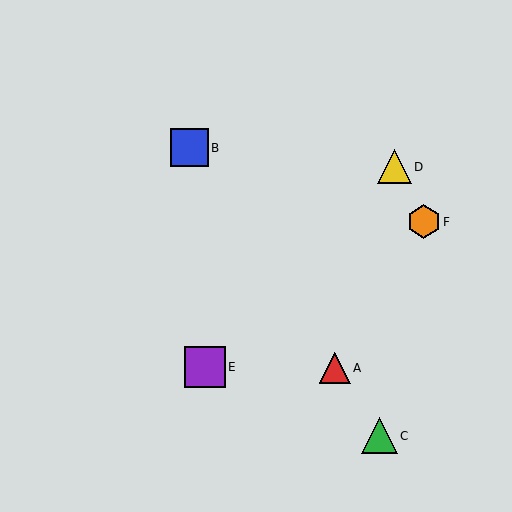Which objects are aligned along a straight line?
Objects A, B, C are aligned along a straight line.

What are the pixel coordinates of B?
Object B is at (189, 148).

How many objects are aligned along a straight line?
3 objects (A, B, C) are aligned along a straight line.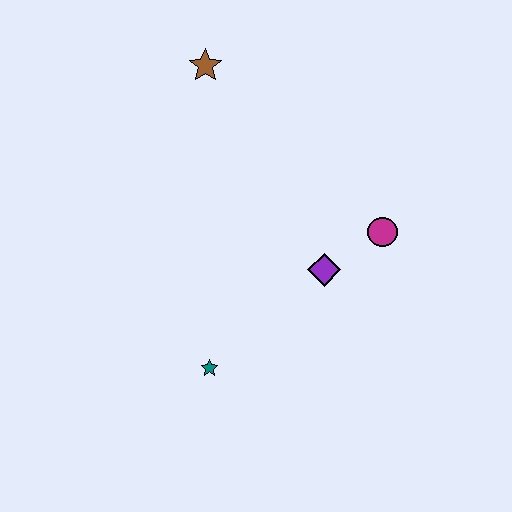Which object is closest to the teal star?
The purple diamond is closest to the teal star.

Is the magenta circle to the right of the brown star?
Yes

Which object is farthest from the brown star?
The teal star is farthest from the brown star.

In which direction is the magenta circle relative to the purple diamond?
The magenta circle is to the right of the purple diamond.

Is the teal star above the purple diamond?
No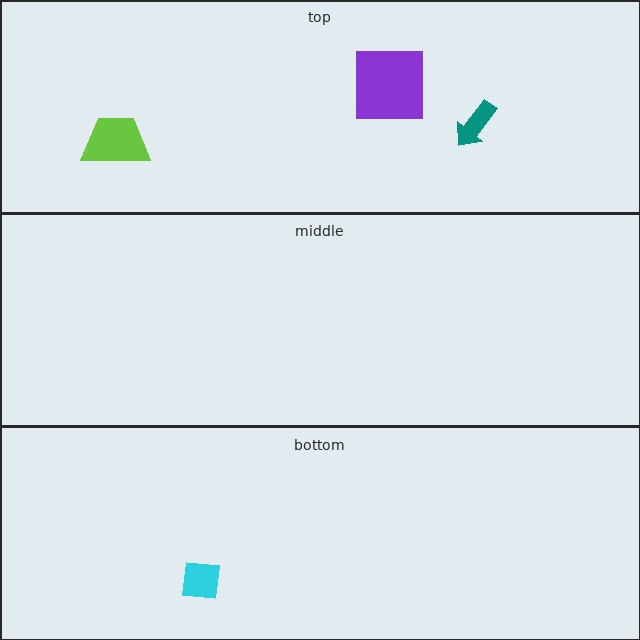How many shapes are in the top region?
3.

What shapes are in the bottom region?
The cyan square.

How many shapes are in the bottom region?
1.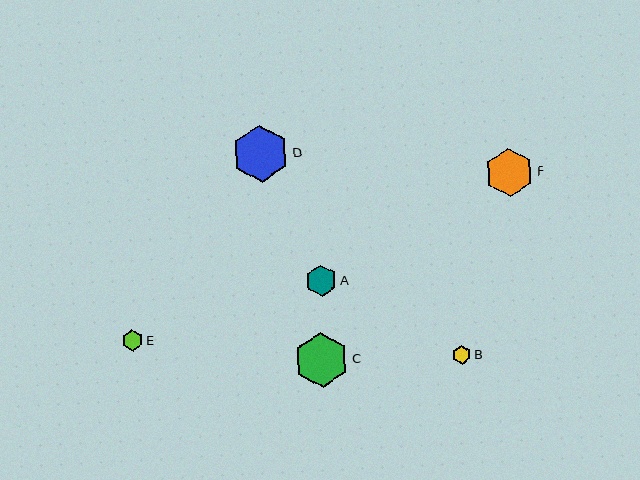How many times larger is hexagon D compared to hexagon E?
Hexagon D is approximately 2.7 times the size of hexagon E.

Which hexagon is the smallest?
Hexagon B is the smallest with a size of approximately 18 pixels.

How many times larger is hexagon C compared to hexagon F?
Hexagon C is approximately 1.1 times the size of hexagon F.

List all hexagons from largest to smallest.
From largest to smallest: D, C, F, A, E, B.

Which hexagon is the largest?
Hexagon D is the largest with a size of approximately 57 pixels.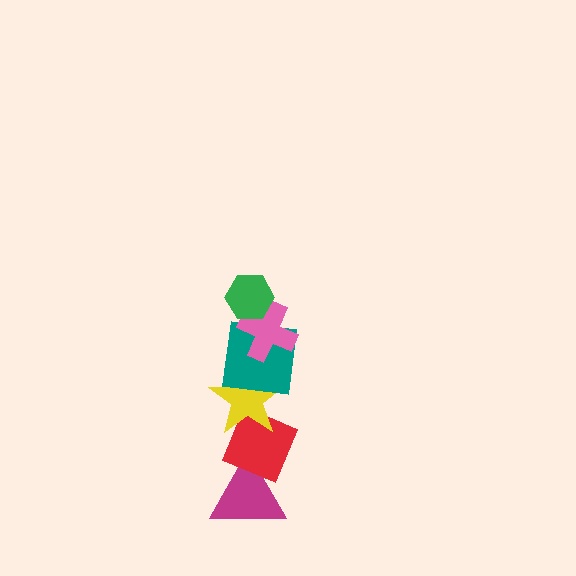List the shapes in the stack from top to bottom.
From top to bottom: the green hexagon, the pink cross, the teal square, the yellow star, the red diamond, the magenta triangle.